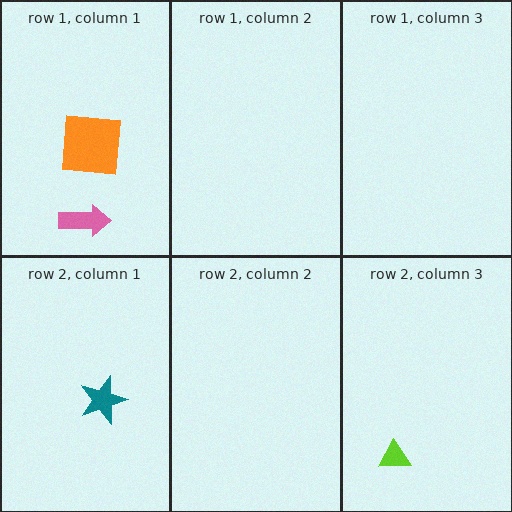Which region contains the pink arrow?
The row 1, column 1 region.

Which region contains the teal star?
The row 2, column 1 region.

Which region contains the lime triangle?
The row 2, column 3 region.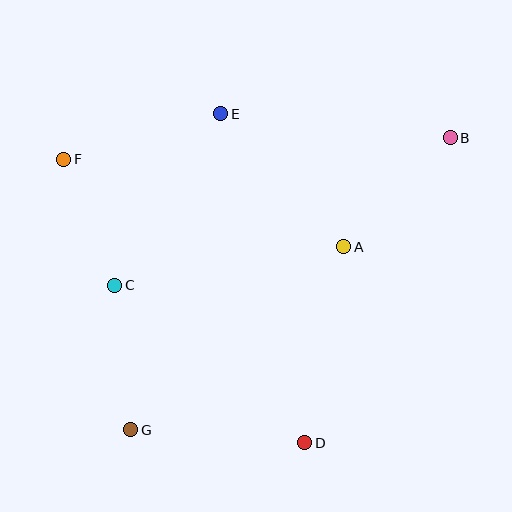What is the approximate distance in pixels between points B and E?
The distance between B and E is approximately 231 pixels.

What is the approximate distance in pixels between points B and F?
The distance between B and F is approximately 387 pixels.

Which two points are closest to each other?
Points C and F are closest to each other.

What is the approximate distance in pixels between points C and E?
The distance between C and E is approximately 201 pixels.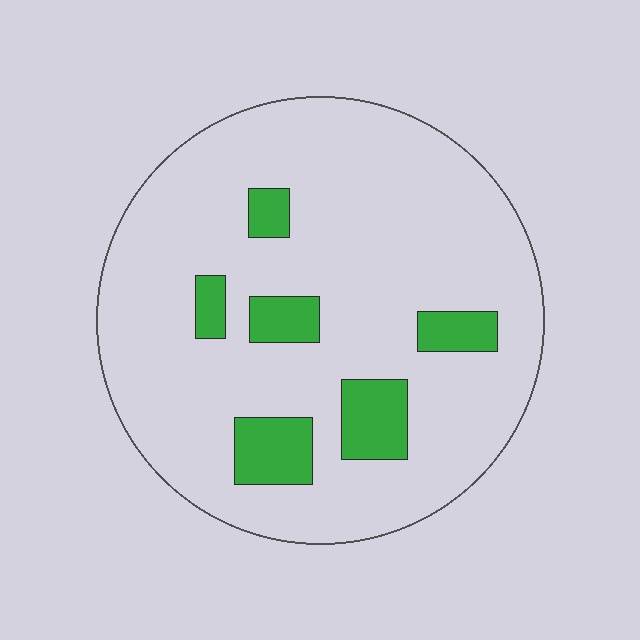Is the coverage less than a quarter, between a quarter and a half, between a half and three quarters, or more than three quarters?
Less than a quarter.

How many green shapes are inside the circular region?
6.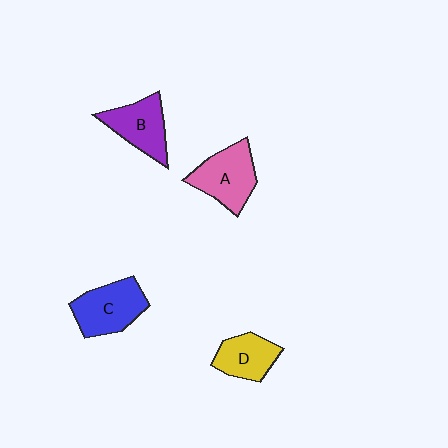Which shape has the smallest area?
Shape D (yellow).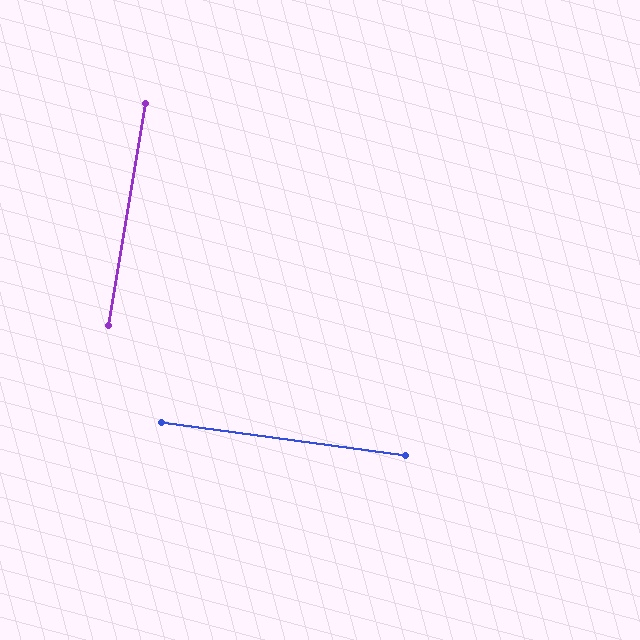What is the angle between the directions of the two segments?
Approximately 88 degrees.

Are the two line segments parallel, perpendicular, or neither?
Perpendicular — they meet at approximately 88°.